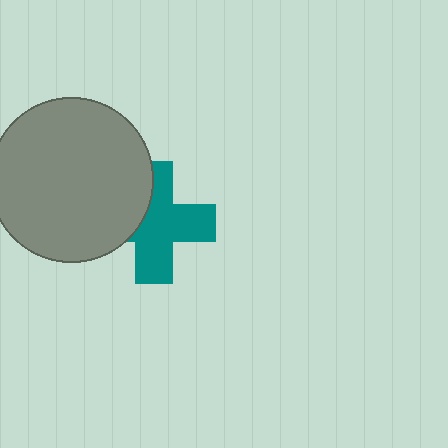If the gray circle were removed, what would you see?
You would see the complete teal cross.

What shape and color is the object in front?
The object in front is a gray circle.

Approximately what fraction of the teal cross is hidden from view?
Roughly 32% of the teal cross is hidden behind the gray circle.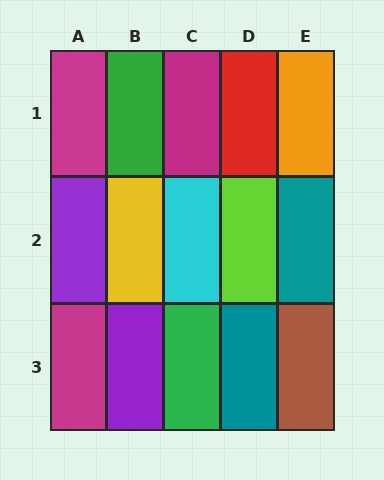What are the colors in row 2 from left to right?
Purple, yellow, cyan, lime, teal.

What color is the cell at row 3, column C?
Green.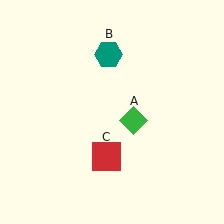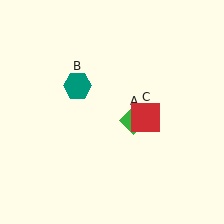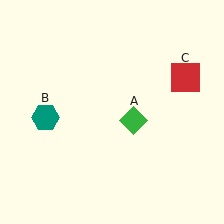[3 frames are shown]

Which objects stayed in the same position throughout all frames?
Green diamond (object A) remained stationary.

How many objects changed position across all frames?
2 objects changed position: teal hexagon (object B), red square (object C).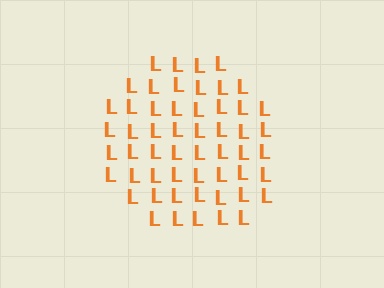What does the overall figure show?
The overall figure shows a circle.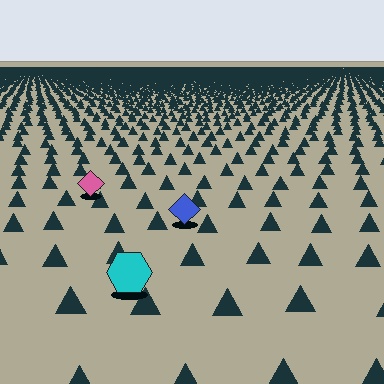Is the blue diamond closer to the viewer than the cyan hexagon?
No. The cyan hexagon is closer — you can tell from the texture gradient: the ground texture is coarser near it.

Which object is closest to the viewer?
The cyan hexagon is closest. The texture marks near it are larger and more spread out.